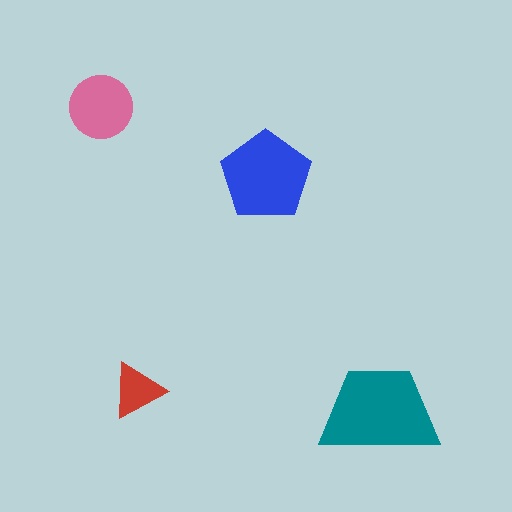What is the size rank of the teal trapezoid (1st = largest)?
1st.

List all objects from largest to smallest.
The teal trapezoid, the blue pentagon, the pink circle, the red triangle.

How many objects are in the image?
There are 4 objects in the image.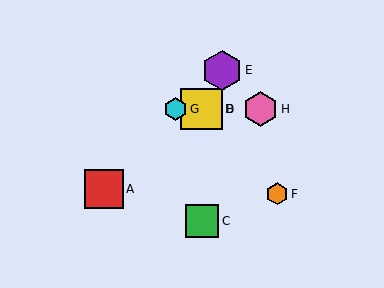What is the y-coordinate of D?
Object D is at y≈109.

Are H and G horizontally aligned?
Yes, both are at y≈109.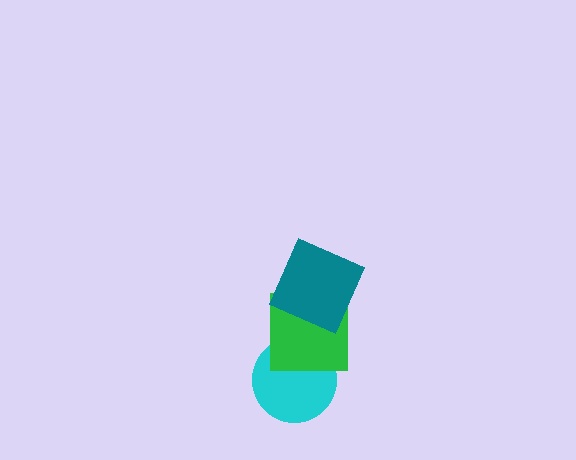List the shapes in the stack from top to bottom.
From top to bottom: the teal square, the green square, the cyan circle.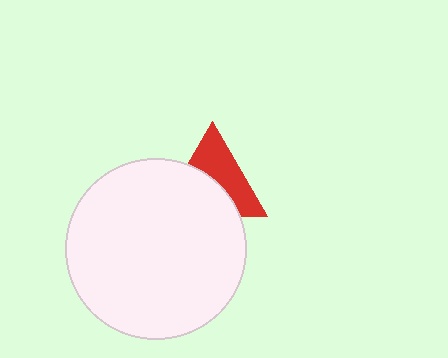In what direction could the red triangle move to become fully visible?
The red triangle could move up. That would shift it out from behind the white circle entirely.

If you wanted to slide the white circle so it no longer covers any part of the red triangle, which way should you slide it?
Slide it down — that is the most direct way to separate the two shapes.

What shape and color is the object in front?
The object in front is a white circle.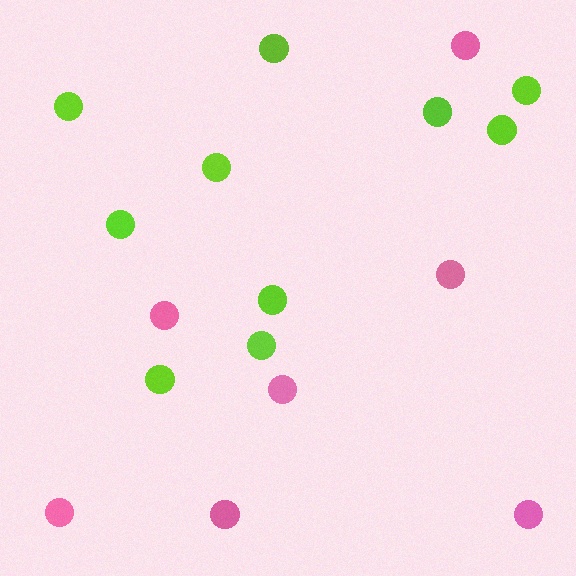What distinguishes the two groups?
There are 2 groups: one group of pink circles (7) and one group of lime circles (10).